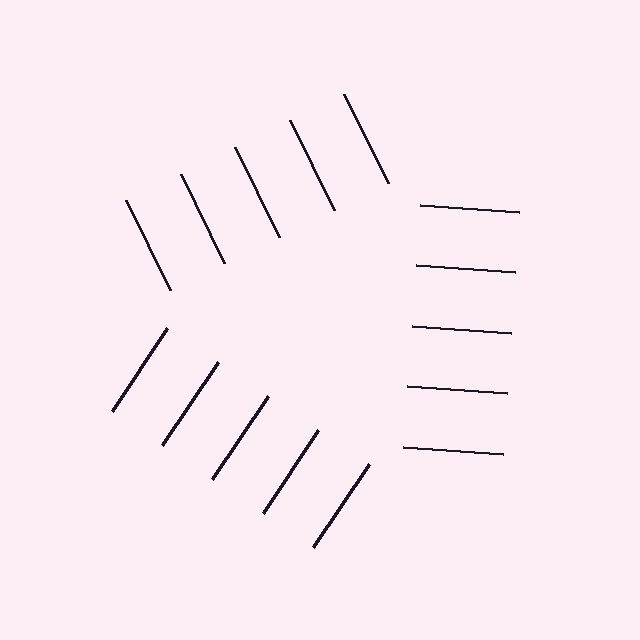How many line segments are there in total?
15 — 5 along each of the 3 edges.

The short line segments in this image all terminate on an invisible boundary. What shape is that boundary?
An illusory triangle — the line segments terminate on its edges but no continuous stroke is drawn.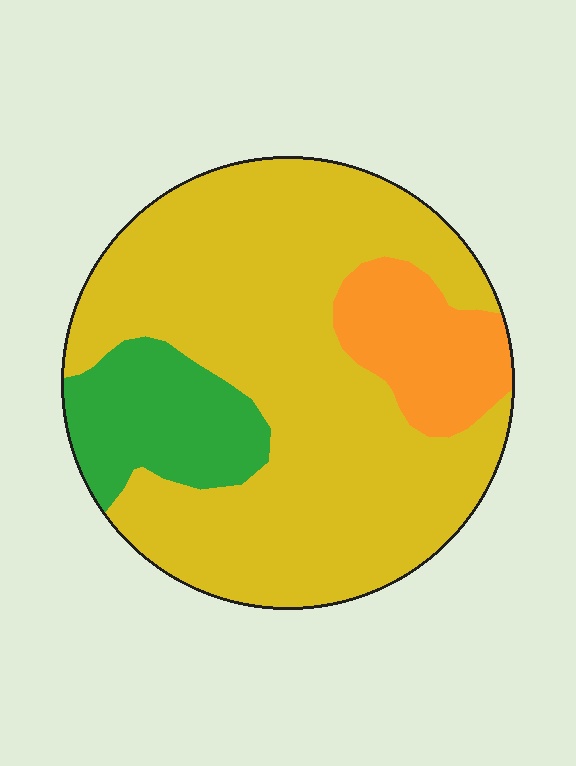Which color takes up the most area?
Yellow, at roughly 70%.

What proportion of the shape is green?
Green takes up about one sixth (1/6) of the shape.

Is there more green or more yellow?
Yellow.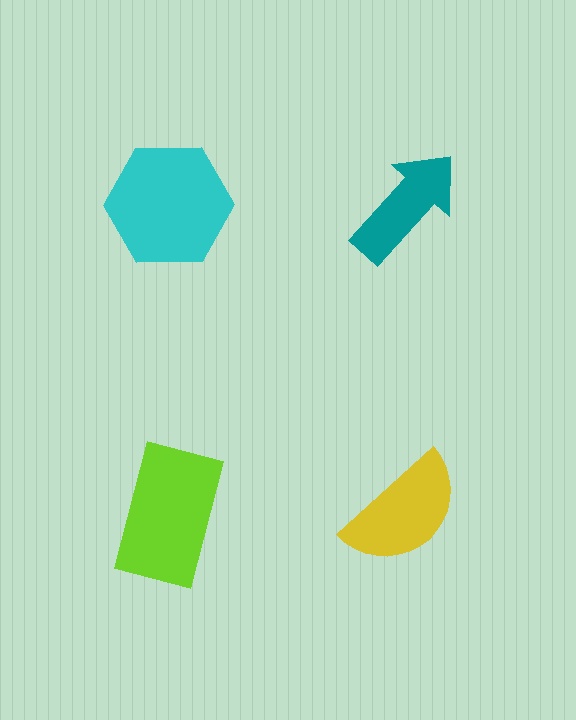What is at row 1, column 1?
A cyan hexagon.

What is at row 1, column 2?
A teal arrow.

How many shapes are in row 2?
2 shapes.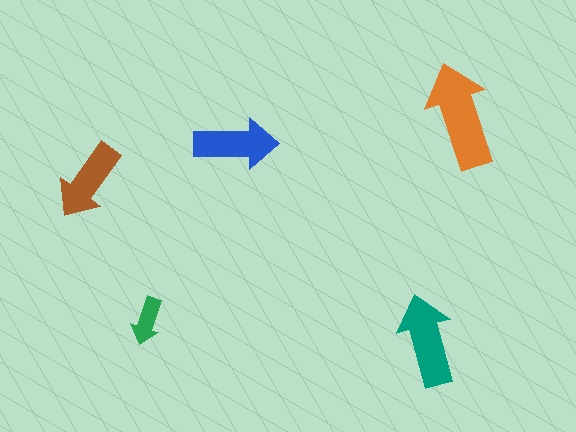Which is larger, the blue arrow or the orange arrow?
The orange one.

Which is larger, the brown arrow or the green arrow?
The brown one.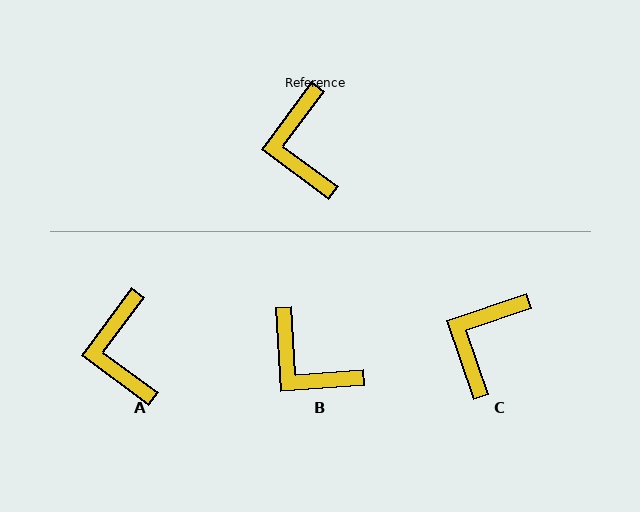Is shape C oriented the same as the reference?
No, it is off by about 35 degrees.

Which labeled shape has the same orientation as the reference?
A.